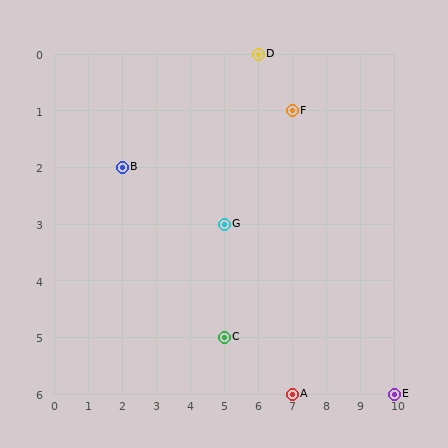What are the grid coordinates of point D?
Point D is at grid coordinates (6, 0).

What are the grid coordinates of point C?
Point C is at grid coordinates (5, 5).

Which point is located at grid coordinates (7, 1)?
Point F is at (7, 1).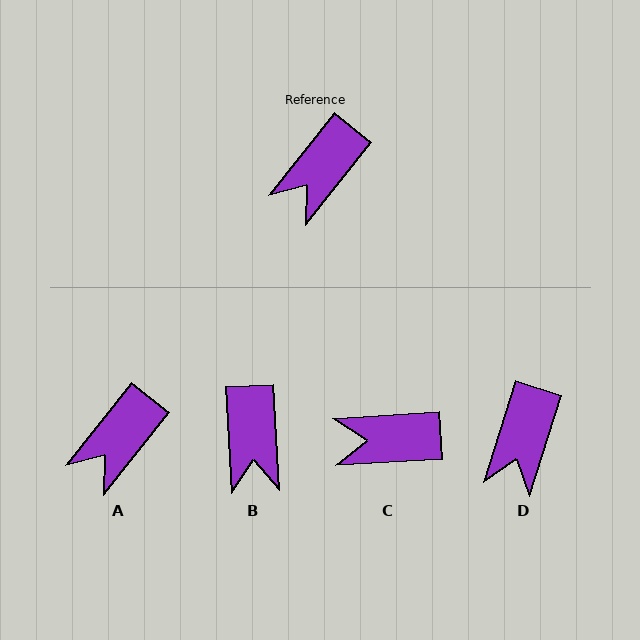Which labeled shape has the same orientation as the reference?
A.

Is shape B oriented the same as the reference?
No, it is off by about 42 degrees.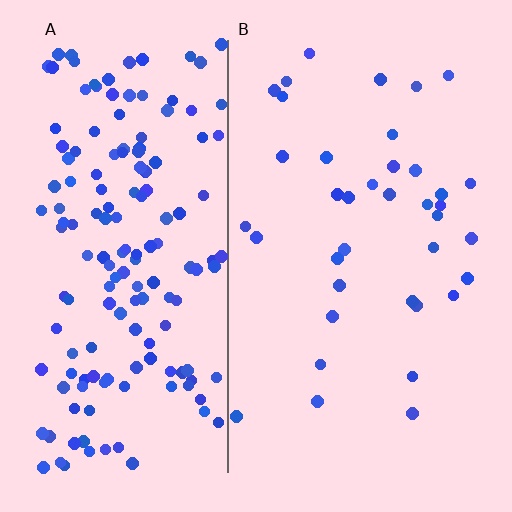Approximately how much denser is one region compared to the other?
Approximately 4.3× — region A over region B.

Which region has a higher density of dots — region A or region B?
A (the left).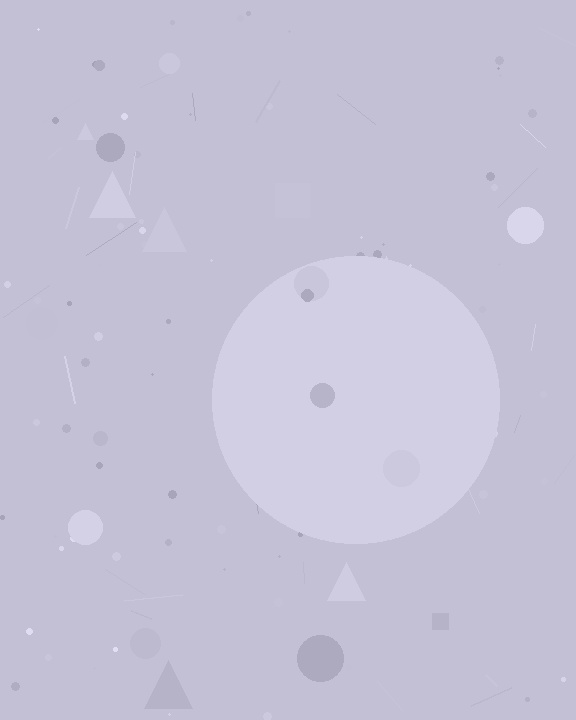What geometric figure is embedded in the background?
A circle is embedded in the background.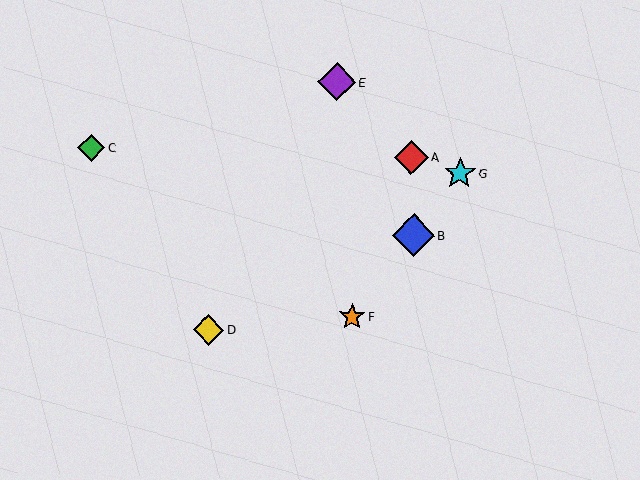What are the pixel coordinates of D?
Object D is at (209, 330).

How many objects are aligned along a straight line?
3 objects (B, F, G) are aligned along a straight line.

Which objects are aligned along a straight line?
Objects B, F, G are aligned along a straight line.